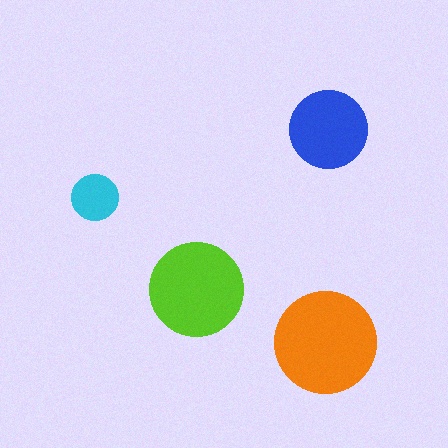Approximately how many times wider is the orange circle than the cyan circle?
About 2 times wider.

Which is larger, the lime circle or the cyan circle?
The lime one.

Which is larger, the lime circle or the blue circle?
The lime one.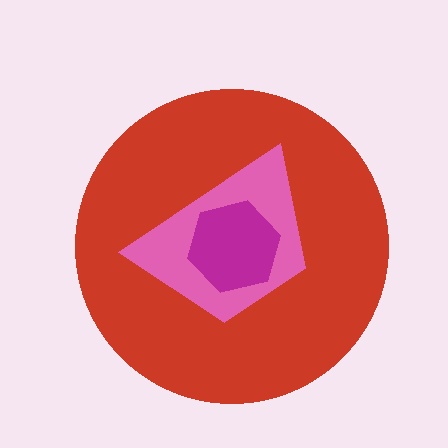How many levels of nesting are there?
3.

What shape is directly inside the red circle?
The pink trapezoid.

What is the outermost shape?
The red circle.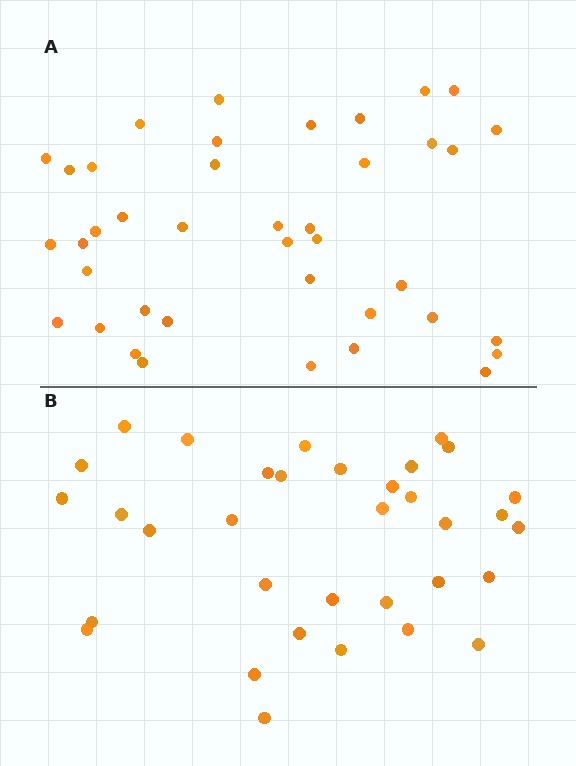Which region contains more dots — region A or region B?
Region A (the top region) has more dots.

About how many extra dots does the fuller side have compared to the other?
Region A has about 6 more dots than region B.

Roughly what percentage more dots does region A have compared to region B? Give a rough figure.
About 20% more.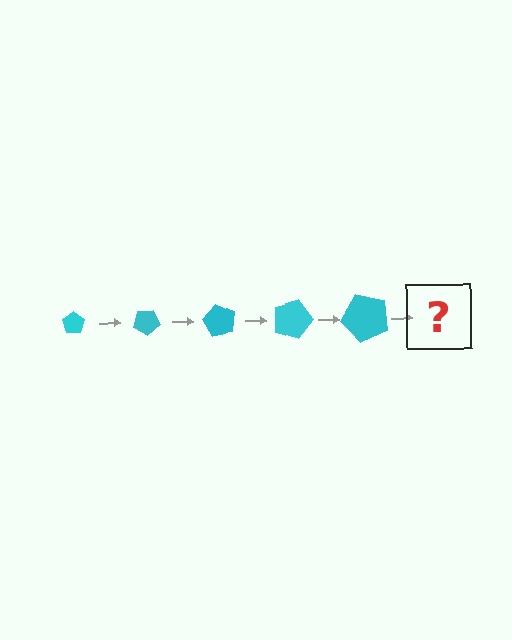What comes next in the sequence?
The next element should be a pentagon, larger than the previous one and rotated 150 degrees from the start.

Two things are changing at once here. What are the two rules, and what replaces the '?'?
The two rules are that the pentagon grows larger each step and it rotates 30 degrees each step. The '?' should be a pentagon, larger than the previous one and rotated 150 degrees from the start.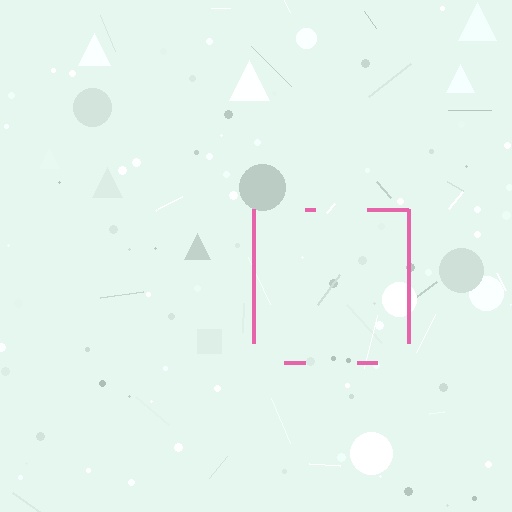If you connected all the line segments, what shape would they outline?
They would outline a square.